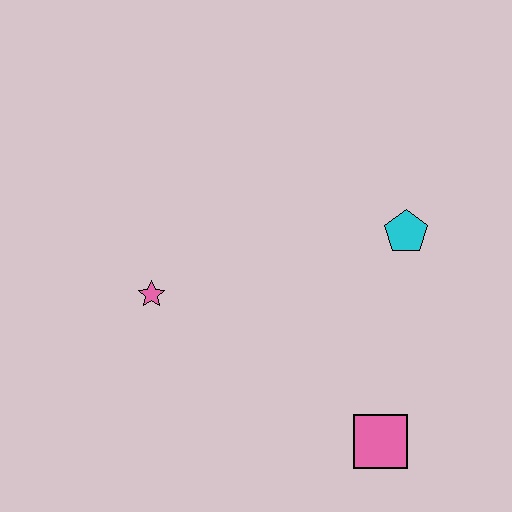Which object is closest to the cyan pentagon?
The pink square is closest to the cyan pentagon.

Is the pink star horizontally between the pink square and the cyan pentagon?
No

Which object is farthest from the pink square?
The pink star is farthest from the pink square.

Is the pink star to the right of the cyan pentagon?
No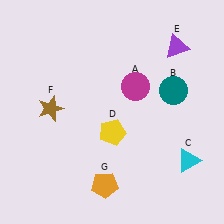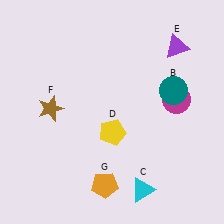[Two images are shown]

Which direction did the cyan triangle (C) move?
The cyan triangle (C) moved left.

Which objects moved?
The objects that moved are: the magenta circle (A), the cyan triangle (C).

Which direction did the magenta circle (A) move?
The magenta circle (A) moved right.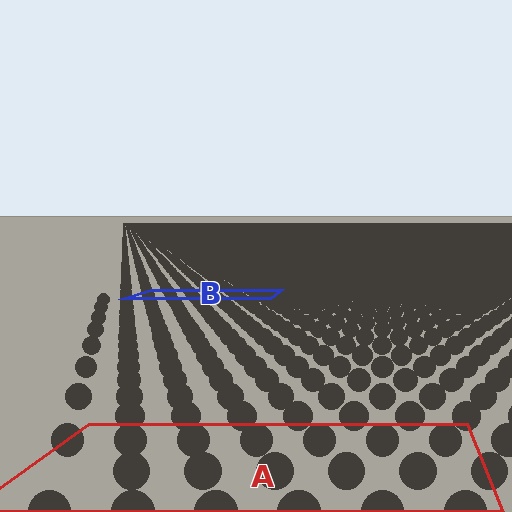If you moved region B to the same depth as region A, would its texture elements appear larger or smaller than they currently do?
They would appear larger. At a closer depth, the same texture elements are projected at a bigger on-screen size.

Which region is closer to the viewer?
Region A is closer. The texture elements there are larger and more spread out.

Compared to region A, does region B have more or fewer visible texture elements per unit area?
Region B has more texture elements per unit area — they are packed more densely because it is farther away.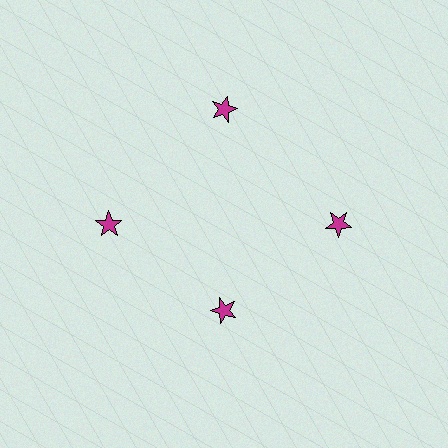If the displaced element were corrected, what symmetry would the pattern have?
It would have 4-fold rotational symmetry — the pattern would map onto itself every 90 degrees.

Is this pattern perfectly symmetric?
No. The 4 magenta stars are arranged in a ring, but one element near the 6 o'clock position is pulled inward toward the center, breaking the 4-fold rotational symmetry.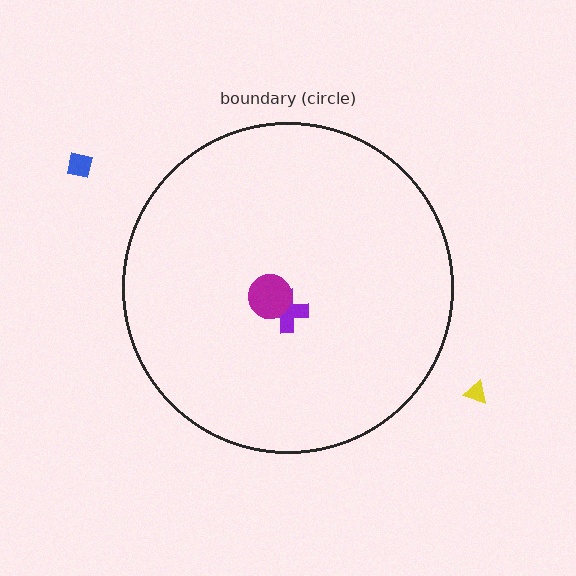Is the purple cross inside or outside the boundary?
Inside.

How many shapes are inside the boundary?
2 inside, 2 outside.